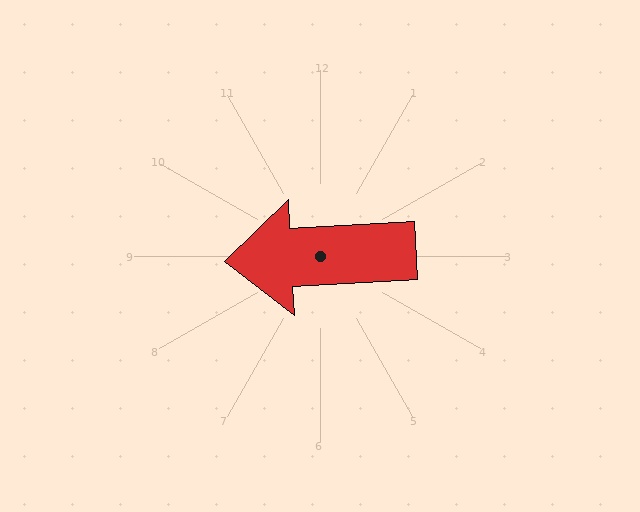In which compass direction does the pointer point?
West.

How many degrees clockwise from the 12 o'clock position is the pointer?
Approximately 267 degrees.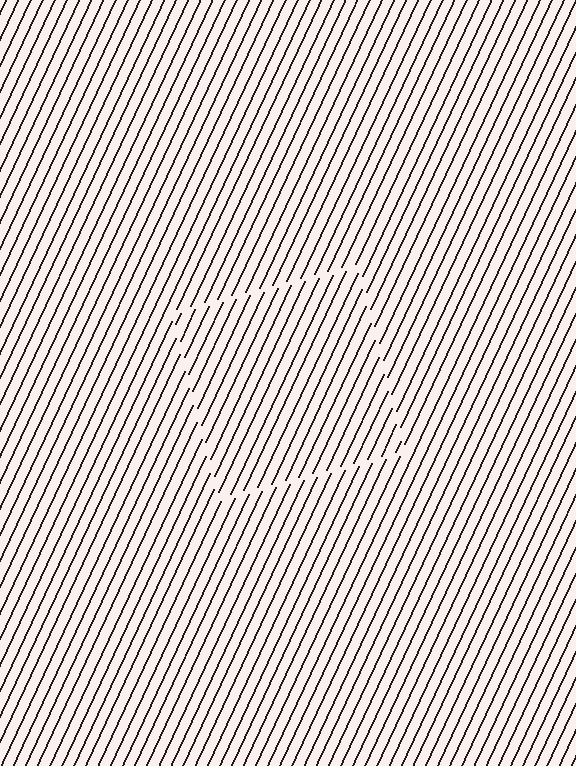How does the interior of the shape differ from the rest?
The interior of the shape contains the same grating, shifted by half a period — the contour is defined by the phase discontinuity where line-ends from the inner and outer gratings abut.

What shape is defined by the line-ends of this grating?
An illusory square. The interior of the shape contains the same grating, shifted by half a period — the contour is defined by the phase discontinuity where line-ends from the inner and outer gratings abut.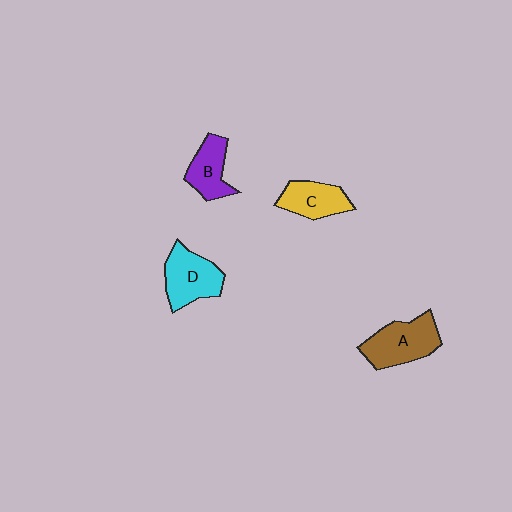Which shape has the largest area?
Shape A (brown).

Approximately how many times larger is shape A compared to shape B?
Approximately 1.4 times.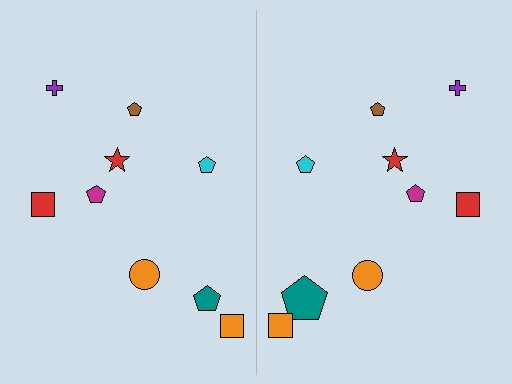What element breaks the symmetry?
The teal pentagon on the right side has a different size than its mirror counterpart.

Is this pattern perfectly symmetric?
No, the pattern is not perfectly symmetric. The teal pentagon on the right side has a different size than its mirror counterpart.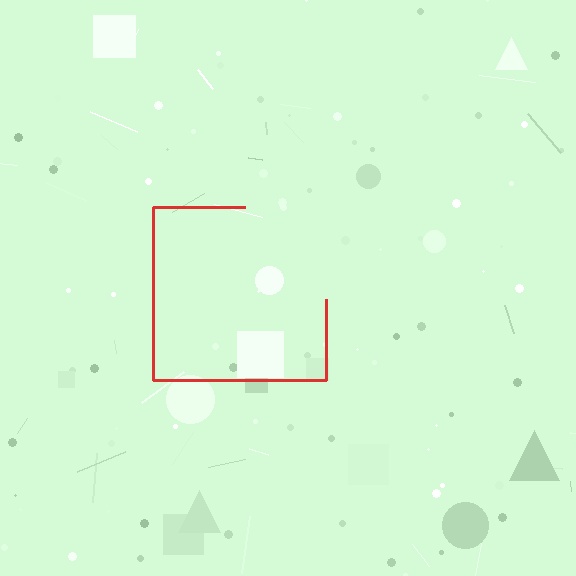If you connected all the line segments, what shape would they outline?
They would outline a square.